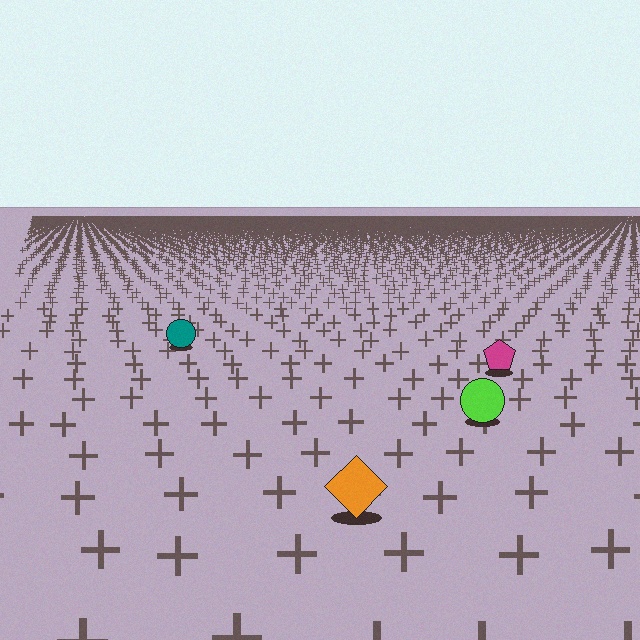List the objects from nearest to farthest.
From nearest to farthest: the orange diamond, the lime circle, the magenta pentagon, the teal circle.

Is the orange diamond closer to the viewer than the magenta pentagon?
Yes. The orange diamond is closer — you can tell from the texture gradient: the ground texture is coarser near it.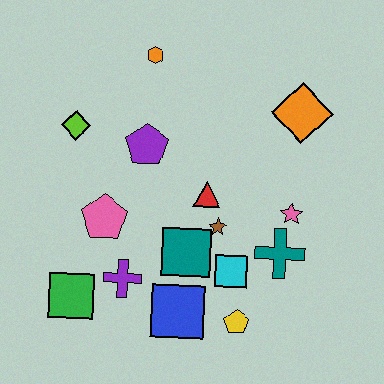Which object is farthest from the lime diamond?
The yellow pentagon is farthest from the lime diamond.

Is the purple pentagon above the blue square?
Yes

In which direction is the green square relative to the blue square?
The green square is to the left of the blue square.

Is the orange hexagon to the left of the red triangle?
Yes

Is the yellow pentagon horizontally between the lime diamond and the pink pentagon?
No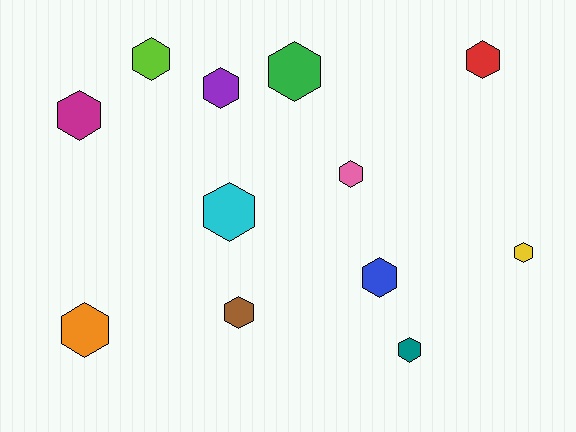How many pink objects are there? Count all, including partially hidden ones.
There is 1 pink object.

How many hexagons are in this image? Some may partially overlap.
There are 12 hexagons.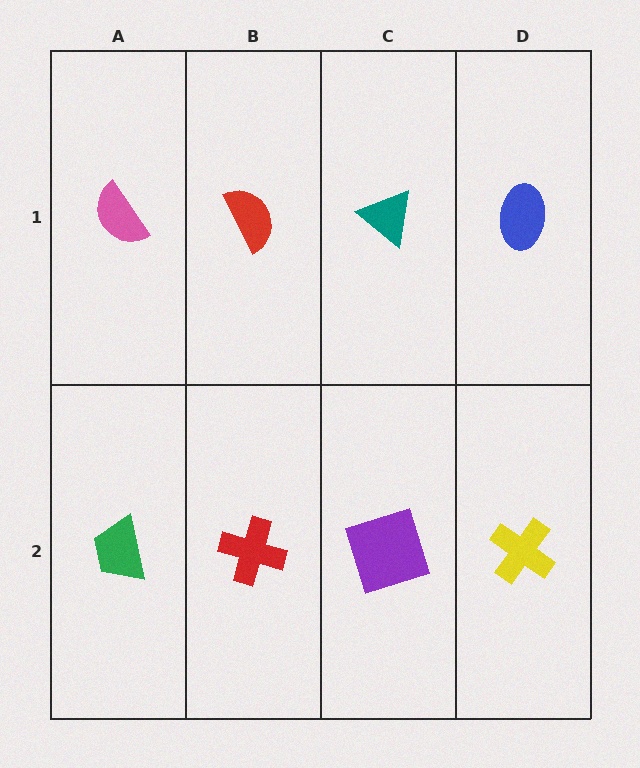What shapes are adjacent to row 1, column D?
A yellow cross (row 2, column D), a teal triangle (row 1, column C).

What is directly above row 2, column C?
A teal triangle.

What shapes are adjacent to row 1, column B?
A red cross (row 2, column B), a pink semicircle (row 1, column A), a teal triangle (row 1, column C).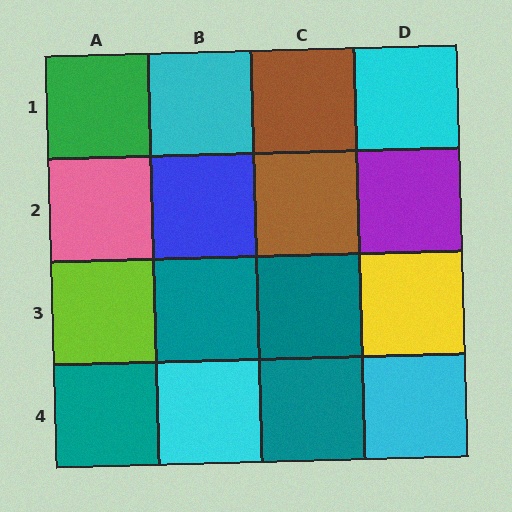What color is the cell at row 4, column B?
Cyan.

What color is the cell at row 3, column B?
Teal.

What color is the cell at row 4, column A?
Teal.